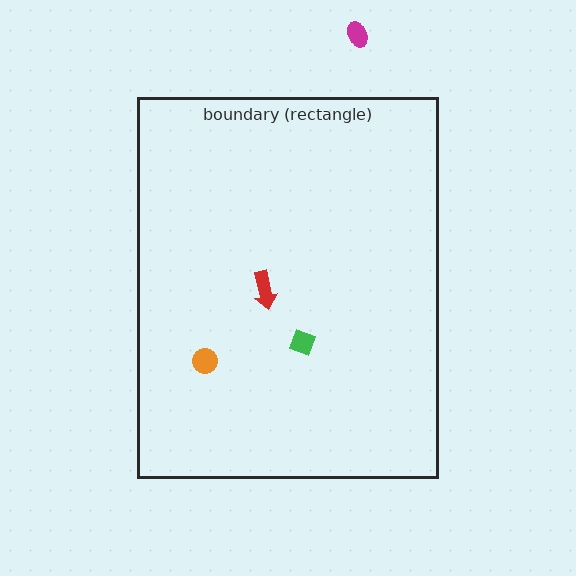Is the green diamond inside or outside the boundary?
Inside.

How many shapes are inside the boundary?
3 inside, 1 outside.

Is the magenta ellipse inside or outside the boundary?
Outside.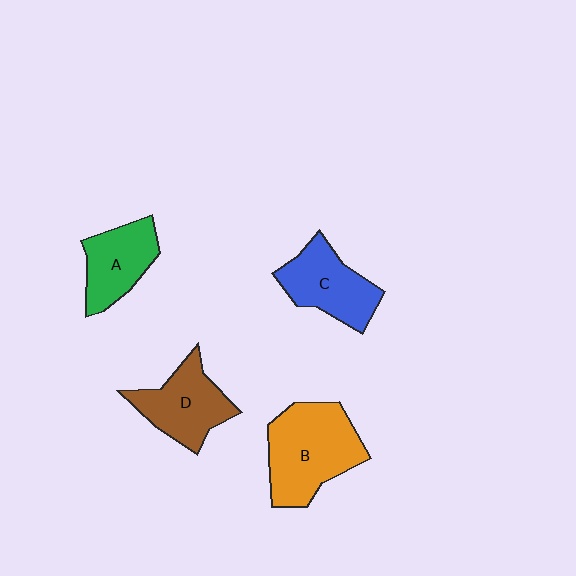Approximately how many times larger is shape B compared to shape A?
Approximately 1.6 times.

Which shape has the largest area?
Shape B (orange).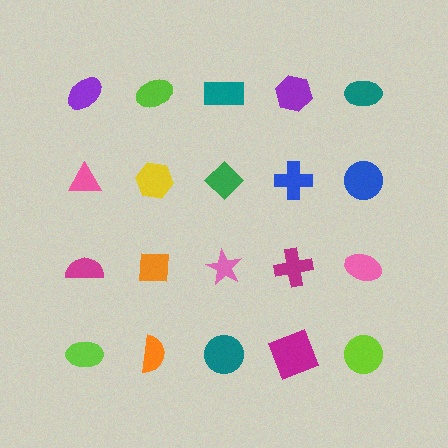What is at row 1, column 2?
A lime ellipse.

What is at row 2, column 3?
A green diamond.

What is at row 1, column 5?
A teal ellipse.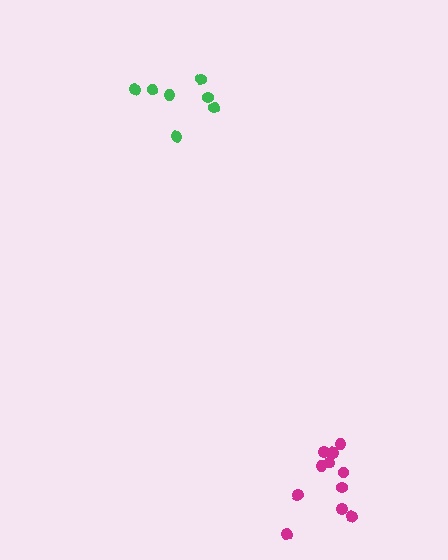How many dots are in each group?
Group 1: 11 dots, Group 2: 7 dots (18 total).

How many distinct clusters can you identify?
There are 2 distinct clusters.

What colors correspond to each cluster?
The clusters are colored: magenta, green.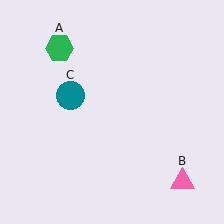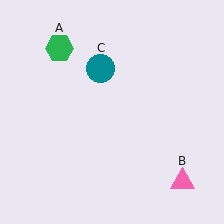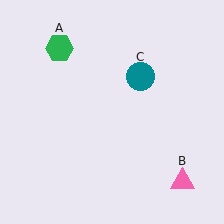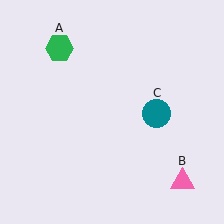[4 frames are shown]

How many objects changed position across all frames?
1 object changed position: teal circle (object C).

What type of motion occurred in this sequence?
The teal circle (object C) rotated clockwise around the center of the scene.